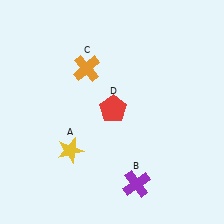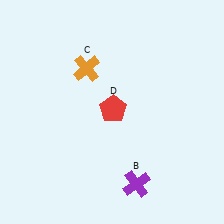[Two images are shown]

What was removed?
The yellow star (A) was removed in Image 2.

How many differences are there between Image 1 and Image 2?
There is 1 difference between the two images.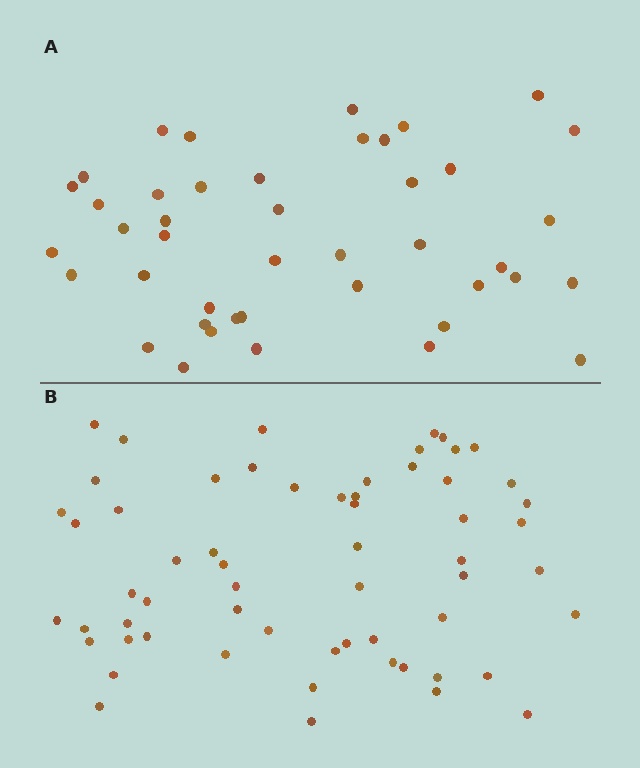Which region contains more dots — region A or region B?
Region B (the bottom region) has more dots.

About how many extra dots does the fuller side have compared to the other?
Region B has approximately 15 more dots than region A.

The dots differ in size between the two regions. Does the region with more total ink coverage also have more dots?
No. Region A has more total ink coverage because its dots are larger, but region B actually contains more individual dots. Total area can be misleading — the number of items is what matters here.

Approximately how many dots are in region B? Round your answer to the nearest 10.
About 60 dots.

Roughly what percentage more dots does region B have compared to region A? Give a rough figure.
About 40% more.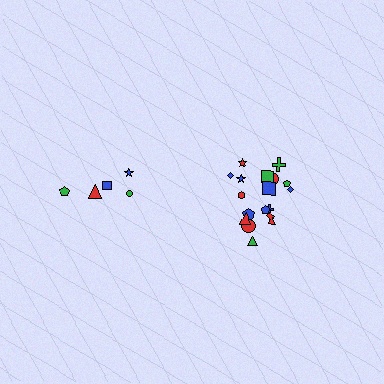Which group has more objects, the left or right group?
The right group.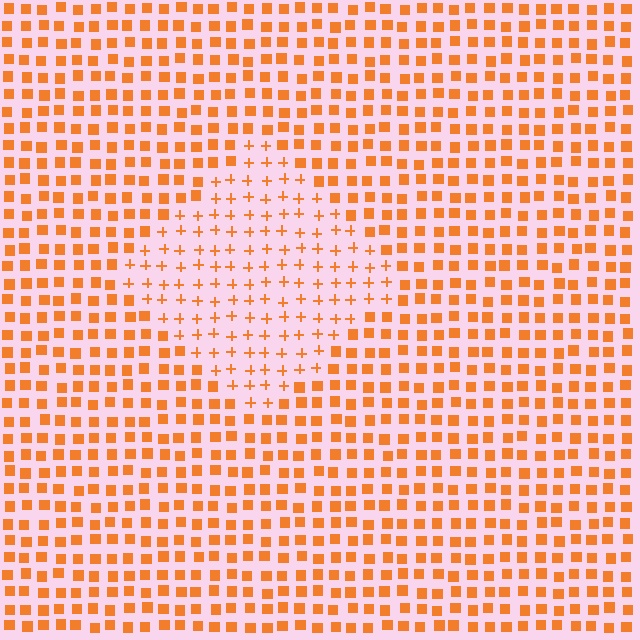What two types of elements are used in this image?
The image uses plus signs inside the diamond region and squares outside it.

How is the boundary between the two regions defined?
The boundary is defined by a change in element shape: plus signs inside vs. squares outside. All elements share the same color and spacing.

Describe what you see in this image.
The image is filled with small orange elements arranged in a uniform grid. A diamond-shaped region contains plus signs, while the surrounding area contains squares. The boundary is defined purely by the change in element shape.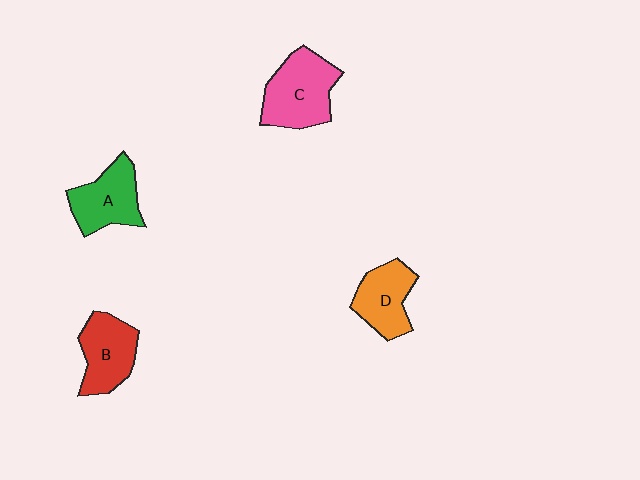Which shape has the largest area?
Shape C (pink).